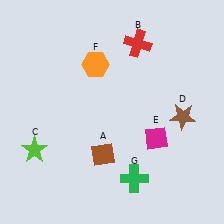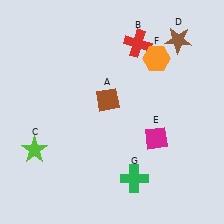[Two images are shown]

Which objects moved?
The objects that moved are: the brown diamond (A), the brown star (D), the orange hexagon (F).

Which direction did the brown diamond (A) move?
The brown diamond (A) moved up.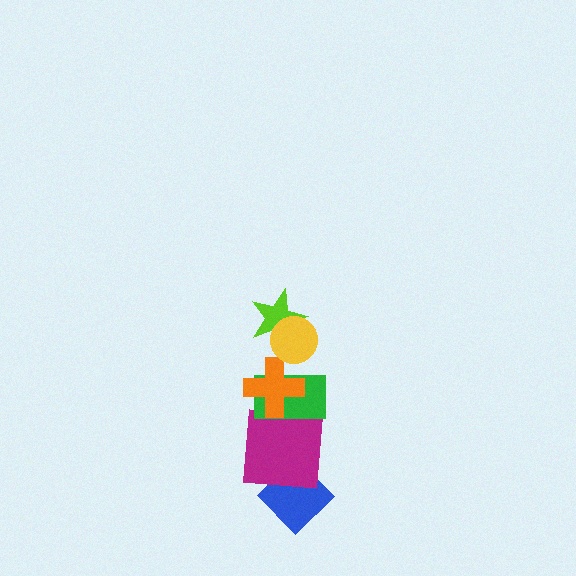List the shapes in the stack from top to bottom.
From top to bottom: the yellow circle, the lime star, the orange cross, the green rectangle, the magenta square, the blue diamond.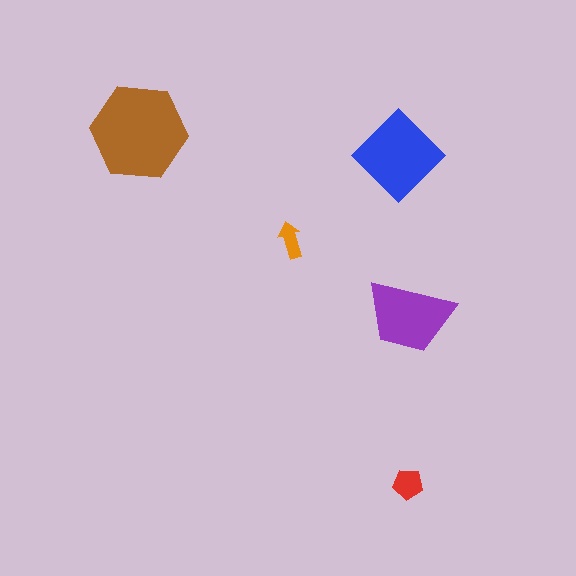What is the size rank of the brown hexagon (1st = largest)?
1st.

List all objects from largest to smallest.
The brown hexagon, the blue diamond, the purple trapezoid, the red pentagon, the orange arrow.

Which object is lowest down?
The red pentagon is bottommost.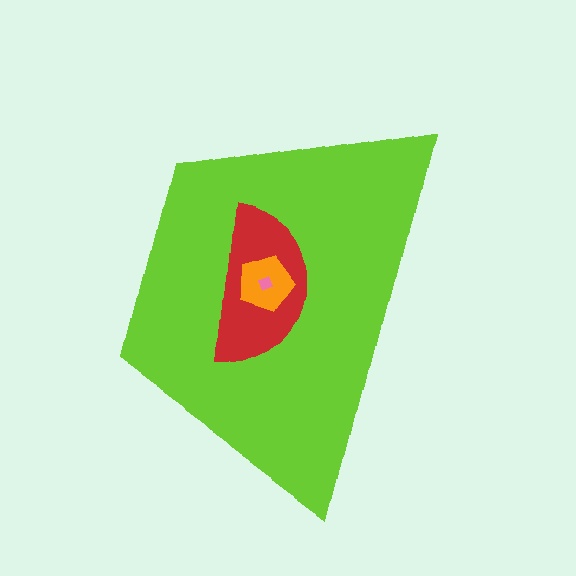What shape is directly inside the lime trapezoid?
The red semicircle.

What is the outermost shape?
The lime trapezoid.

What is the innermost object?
The pink diamond.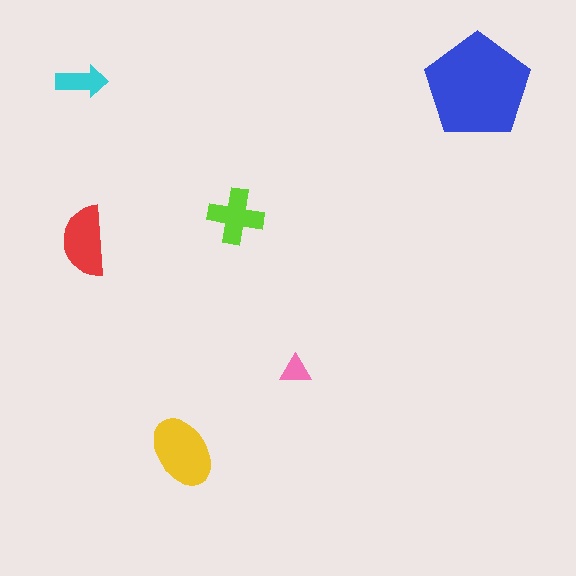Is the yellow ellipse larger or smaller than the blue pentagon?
Smaller.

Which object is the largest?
The blue pentagon.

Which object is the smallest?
The pink triangle.